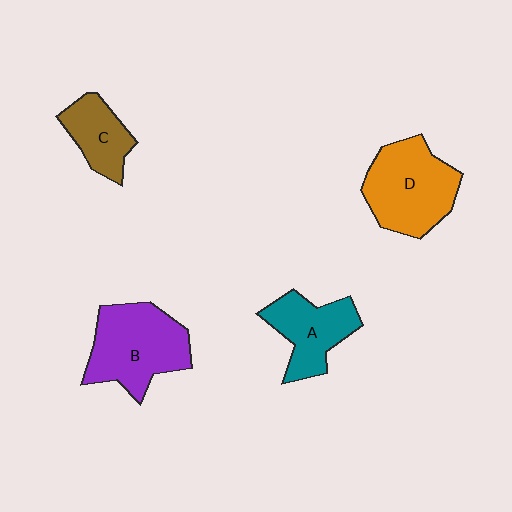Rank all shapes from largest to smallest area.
From largest to smallest: B (purple), D (orange), A (teal), C (brown).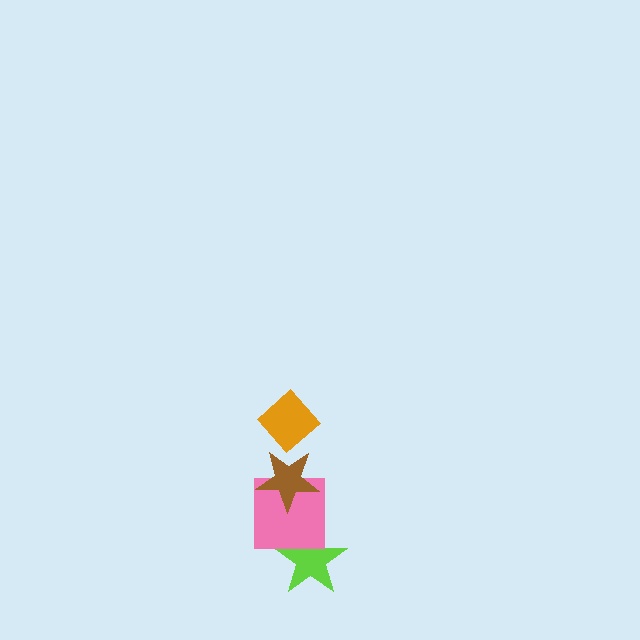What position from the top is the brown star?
The brown star is 2nd from the top.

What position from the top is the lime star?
The lime star is 4th from the top.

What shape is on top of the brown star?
The orange diamond is on top of the brown star.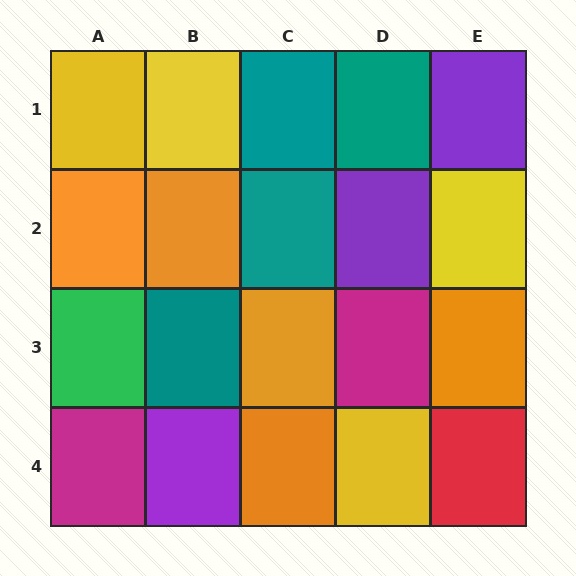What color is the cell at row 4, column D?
Yellow.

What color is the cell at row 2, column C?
Teal.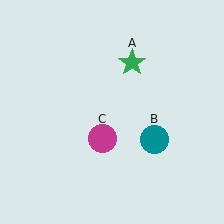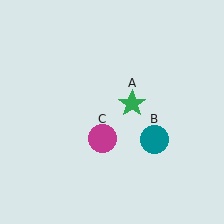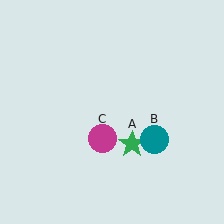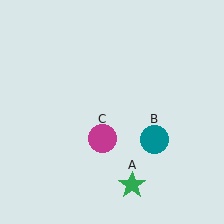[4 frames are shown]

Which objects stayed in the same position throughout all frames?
Teal circle (object B) and magenta circle (object C) remained stationary.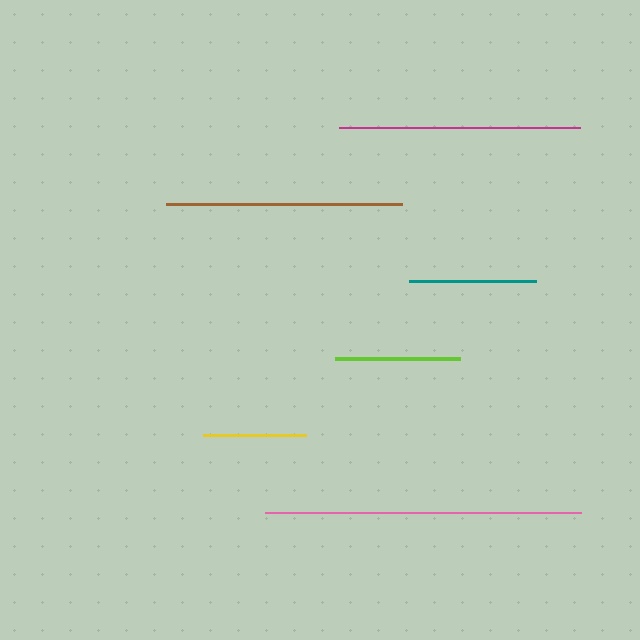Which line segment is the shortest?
The yellow line is the shortest at approximately 103 pixels.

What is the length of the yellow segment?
The yellow segment is approximately 103 pixels long.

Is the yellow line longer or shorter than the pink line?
The pink line is longer than the yellow line.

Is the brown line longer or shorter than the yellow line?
The brown line is longer than the yellow line.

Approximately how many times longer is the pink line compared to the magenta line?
The pink line is approximately 1.3 times the length of the magenta line.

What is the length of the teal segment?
The teal segment is approximately 127 pixels long.